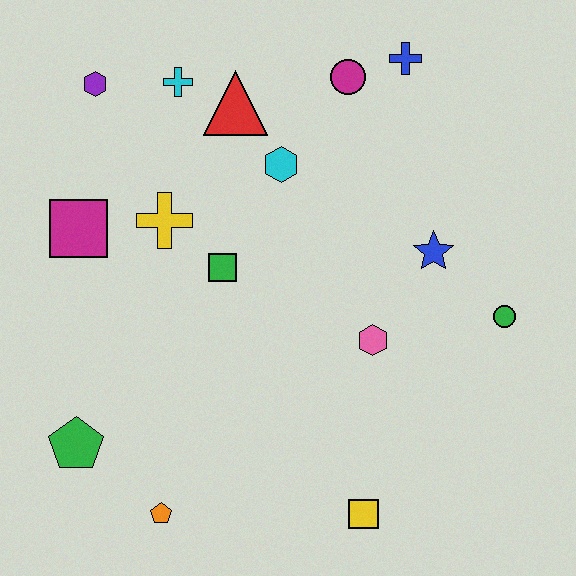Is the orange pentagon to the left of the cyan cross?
Yes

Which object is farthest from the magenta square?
The green circle is farthest from the magenta square.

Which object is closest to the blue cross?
The magenta circle is closest to the blue cross.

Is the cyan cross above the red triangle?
Yes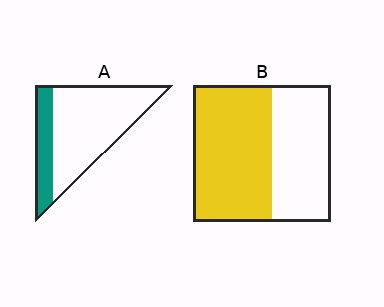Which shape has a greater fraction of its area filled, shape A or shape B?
Shape B.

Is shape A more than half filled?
No.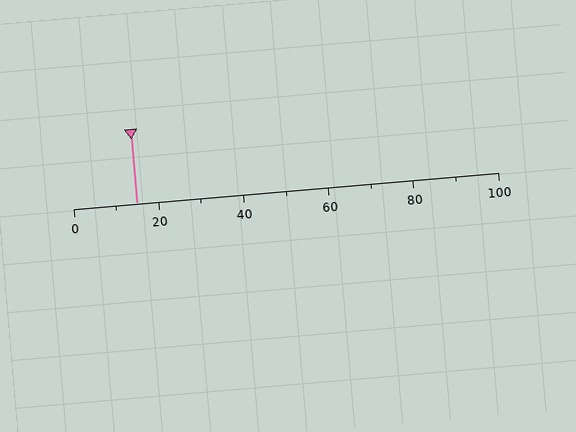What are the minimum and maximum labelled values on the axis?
The axis runs from 0 to 100.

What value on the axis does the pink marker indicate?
The marker indicates approximately 15.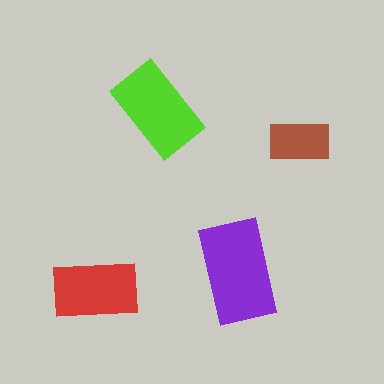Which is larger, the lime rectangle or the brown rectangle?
The lime one.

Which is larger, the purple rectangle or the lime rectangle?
The purple one.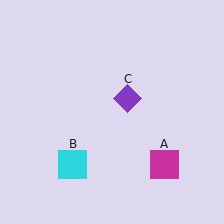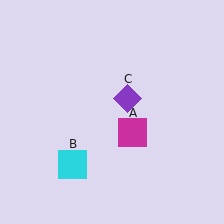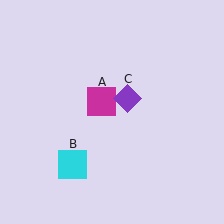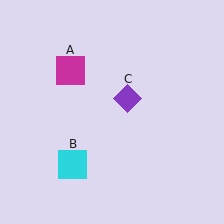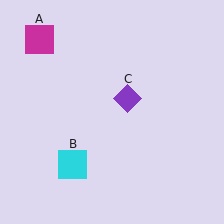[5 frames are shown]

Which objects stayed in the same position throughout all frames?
Cyan square (object B) and purple diamond (object C) remained stationary.